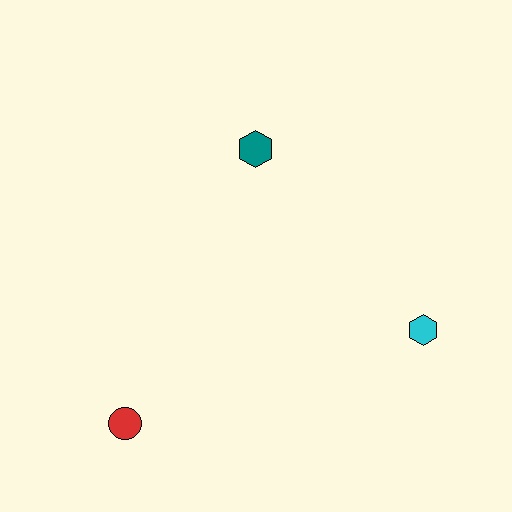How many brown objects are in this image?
There are no brown objects.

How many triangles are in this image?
There are no triangles.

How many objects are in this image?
There are 3 objects.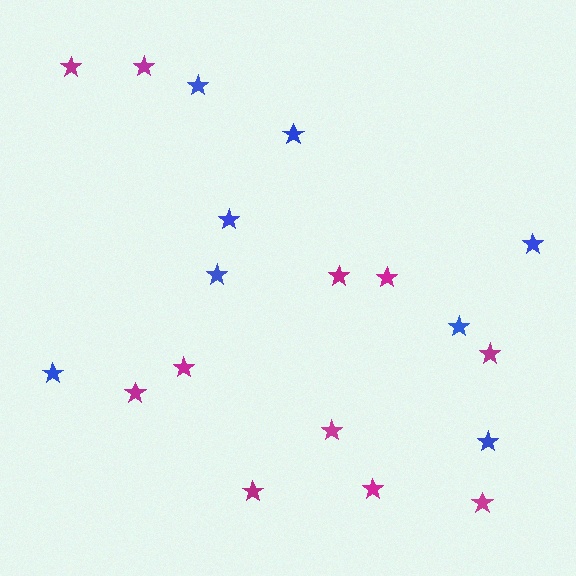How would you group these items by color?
There are 2 groups: one group of blue stars (8) and one group of magenta stars (11).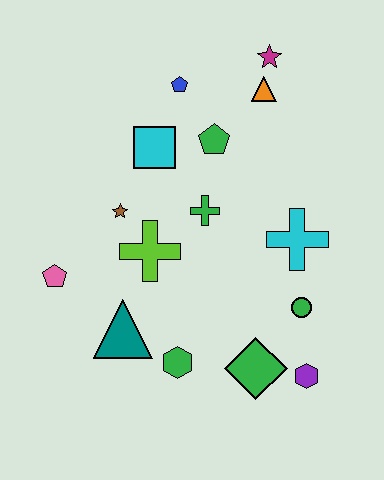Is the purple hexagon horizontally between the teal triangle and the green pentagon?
No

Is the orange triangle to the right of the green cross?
Yes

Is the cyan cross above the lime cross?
Yes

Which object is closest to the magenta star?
The orange triangle is closest to the magenta star.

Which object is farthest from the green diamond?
The magenta star is farthest from the green diamond.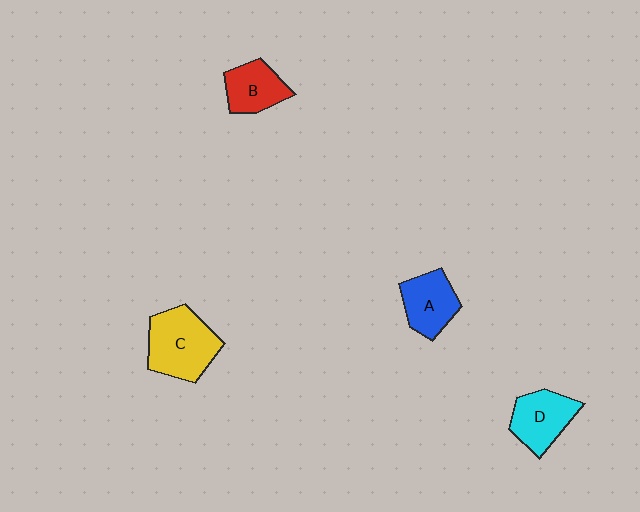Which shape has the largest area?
Shape C (yellow).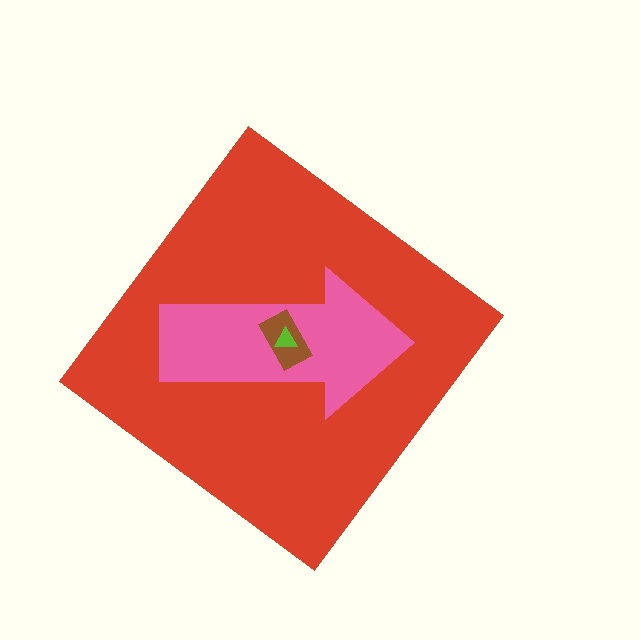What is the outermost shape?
The red diamond.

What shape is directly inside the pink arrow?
The brown rectangle.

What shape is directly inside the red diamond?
The pink arrow.